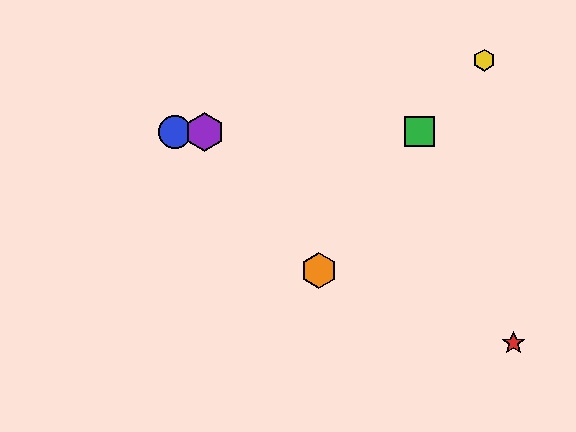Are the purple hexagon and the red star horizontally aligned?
No, the purple hexagon is at y≈132 and the red star is at y≈343.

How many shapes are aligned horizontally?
3 shapes (the blue circle, the green square, the purple hexagon) are aligned horizontally.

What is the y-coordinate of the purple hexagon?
The purple hexagon is at y≈132.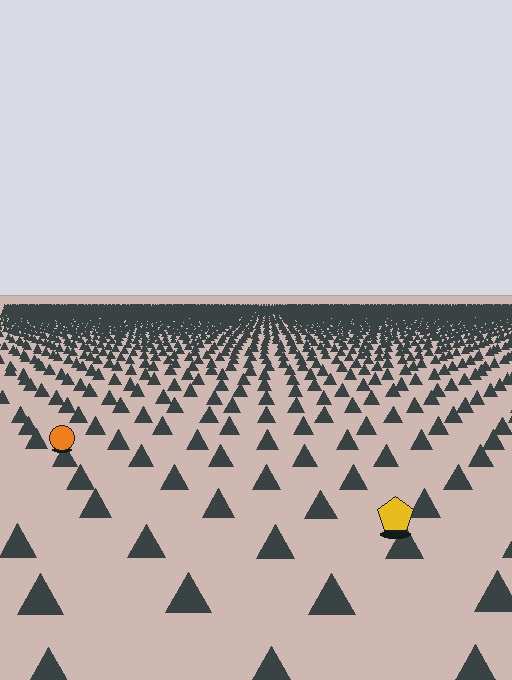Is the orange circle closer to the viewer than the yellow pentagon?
No. The yellow pentagon is closer — you can tell from the texture gradient: the ground texture is coarser near it.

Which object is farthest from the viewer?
The orange circle is farthest from the viewer. It appears smaller and the ground texture around it is denser.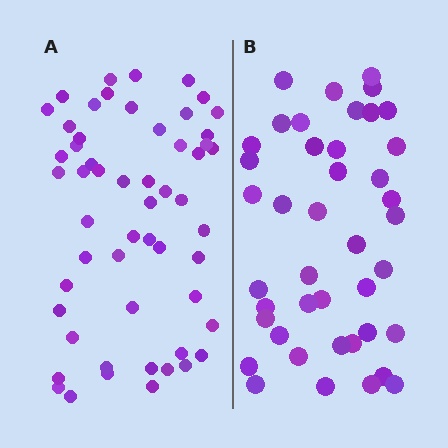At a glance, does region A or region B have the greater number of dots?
Region A (the left region) has more dots.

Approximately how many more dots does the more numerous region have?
Region A has approximately 15 more dots than region B.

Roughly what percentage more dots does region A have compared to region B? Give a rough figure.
About 30% more.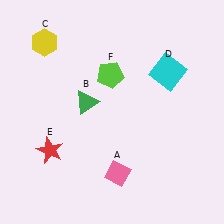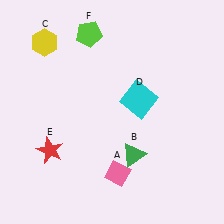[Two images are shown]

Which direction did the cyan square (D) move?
The cyan square (D) moved left.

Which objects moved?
The objects that moved are: the green triangle (B), the cyan square (D), the lime pentagon (F).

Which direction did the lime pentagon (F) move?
The lime pentagon (F) moved up.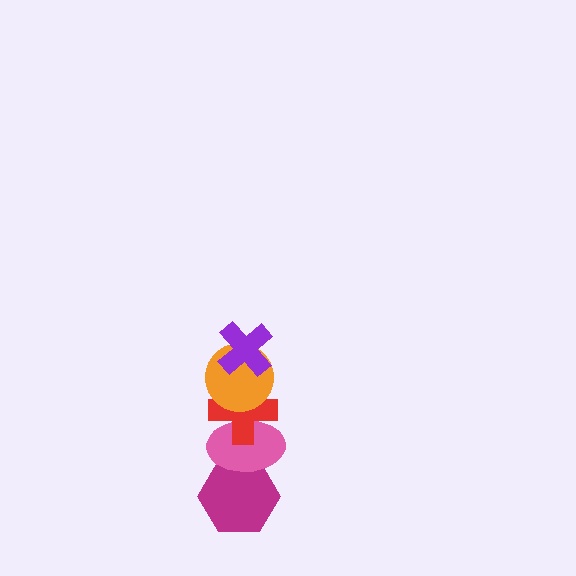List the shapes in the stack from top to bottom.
From top to bottom: the purple cross, the orange circle, the red cross, the pink ellipse, the magenta hexagon.